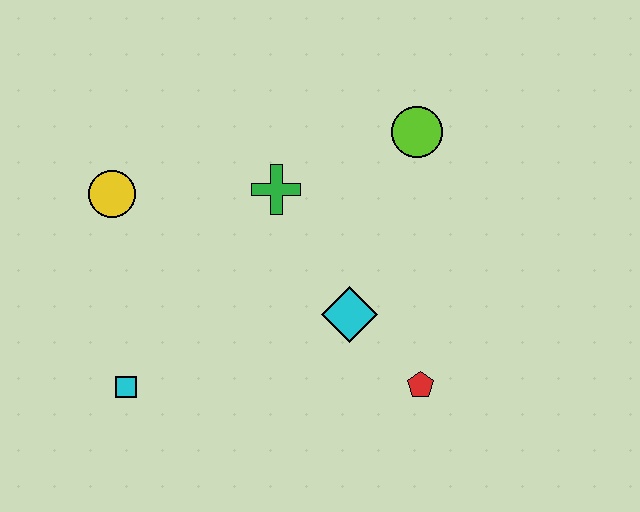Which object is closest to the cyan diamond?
The red pentagon is closest to the cyan diamond.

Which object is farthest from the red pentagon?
The yellow circle is farthest from the red pentagon.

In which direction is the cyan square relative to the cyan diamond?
The cyan square is to the left of the cyan diamond.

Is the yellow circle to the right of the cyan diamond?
No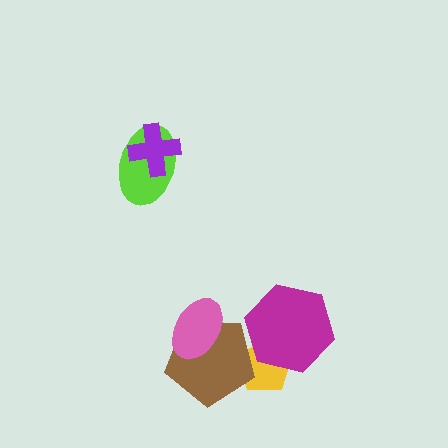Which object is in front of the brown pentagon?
The pink ellipse is in front of the brown pentagon.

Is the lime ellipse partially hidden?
Yes, it is partially covered by another shape.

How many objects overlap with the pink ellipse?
1 object overlaps with the pink ellipse.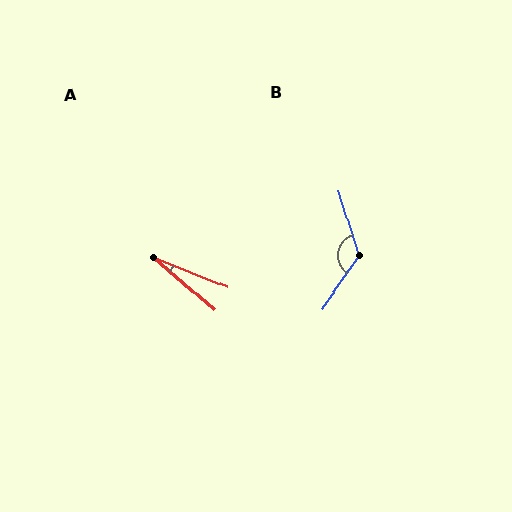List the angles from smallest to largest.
A (18°), B (128°).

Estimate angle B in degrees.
Approximately 128 degrees.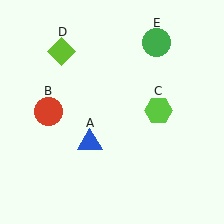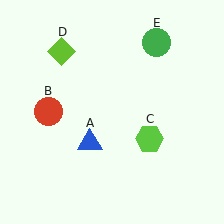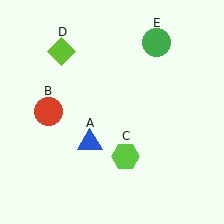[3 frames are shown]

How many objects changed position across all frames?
1 object changed position: lime hexagon (object C).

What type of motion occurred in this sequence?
The lime hexagon (object C) rotated clockwise around the center of the scene.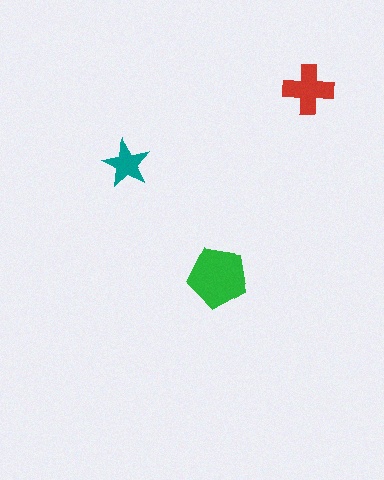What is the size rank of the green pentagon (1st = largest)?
1st.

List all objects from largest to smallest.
The green pentagon, the red cross, the teal star.